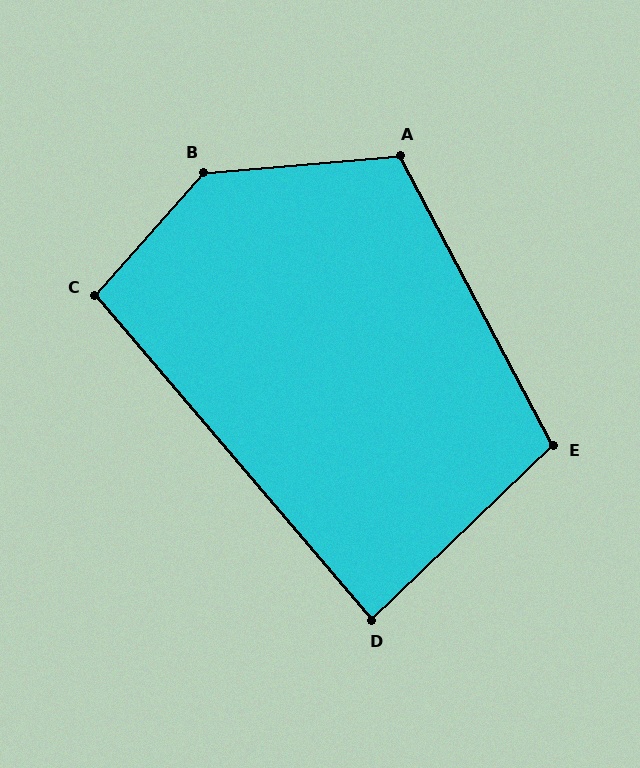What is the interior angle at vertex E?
Approximately 106 degrees (obtuse).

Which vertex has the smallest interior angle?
D, at approximately 87 degrees.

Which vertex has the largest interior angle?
B, at approximately 136 degrees.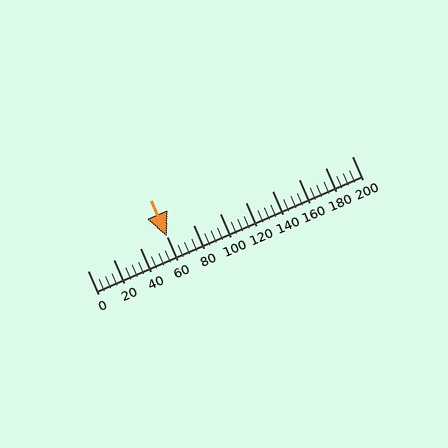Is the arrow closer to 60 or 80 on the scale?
The arrow is closer to 60.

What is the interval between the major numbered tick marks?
The major tick marks are spaced 20 units apart.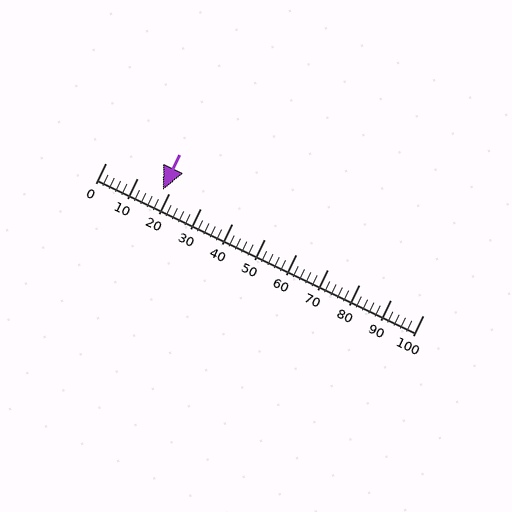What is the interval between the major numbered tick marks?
The major tick marks are spaced 10 units apart.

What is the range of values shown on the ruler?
The ruler shows values from 0 to 100.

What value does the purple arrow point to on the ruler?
The purple arrow points to approximately 18.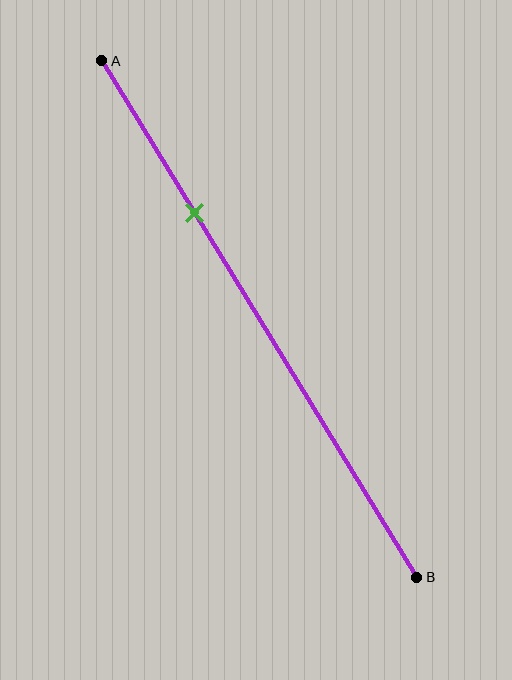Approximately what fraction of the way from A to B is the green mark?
The green mark is approximately 30% of the way from A to B.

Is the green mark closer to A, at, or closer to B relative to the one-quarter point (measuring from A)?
The green mark is closer to point B than the one-quarter point of segment AB.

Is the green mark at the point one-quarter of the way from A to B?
No, the mark is at about 30% from A, not at the 25% one-quarter point.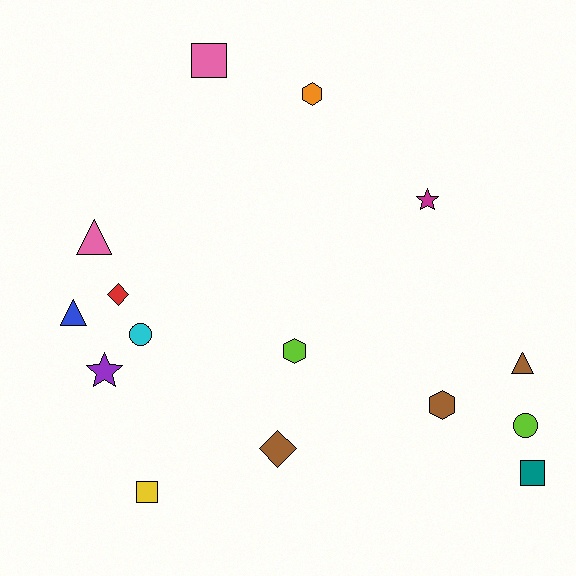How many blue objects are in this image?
There is 1 blue object.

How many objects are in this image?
There are 15 objects.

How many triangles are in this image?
There are 3 triangles.